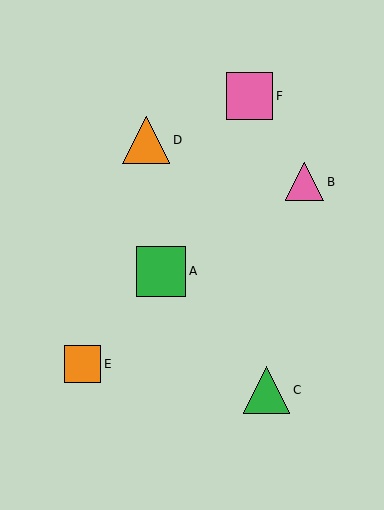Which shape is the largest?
The green square (labeled A) is the largest.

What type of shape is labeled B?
Shape B is a pink triangle.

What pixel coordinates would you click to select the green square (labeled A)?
Click at (161, 271) to select the green square A.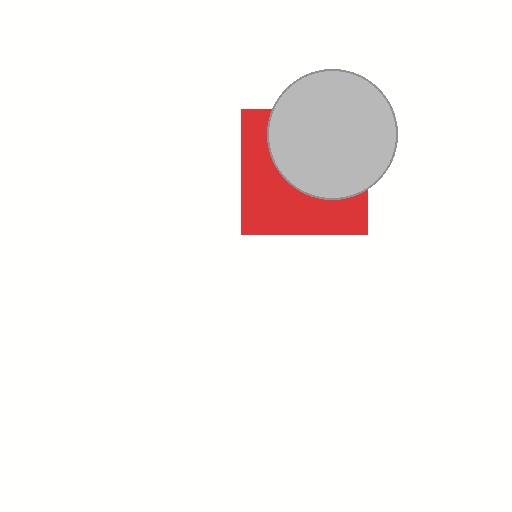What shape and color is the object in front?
The object in front is a light gray circle.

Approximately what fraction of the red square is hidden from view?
Roughly 50% of the red square is hidden behind the light gray circle.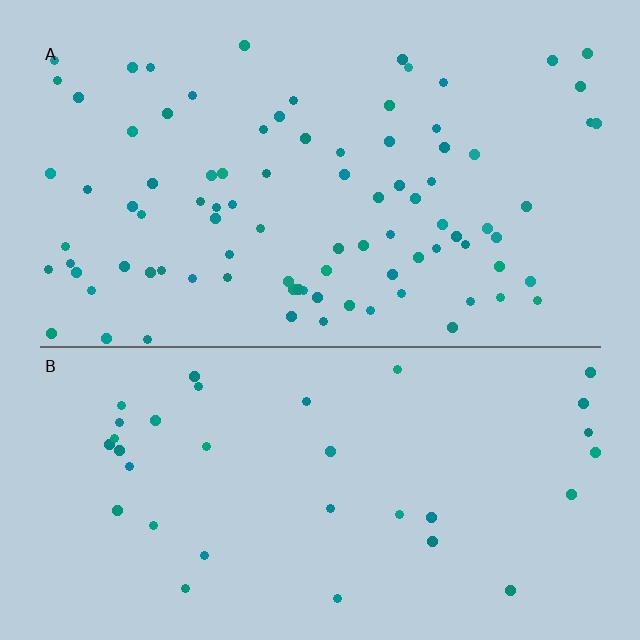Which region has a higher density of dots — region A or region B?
A (the top).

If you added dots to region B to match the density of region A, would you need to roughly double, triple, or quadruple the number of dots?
Approximately triple.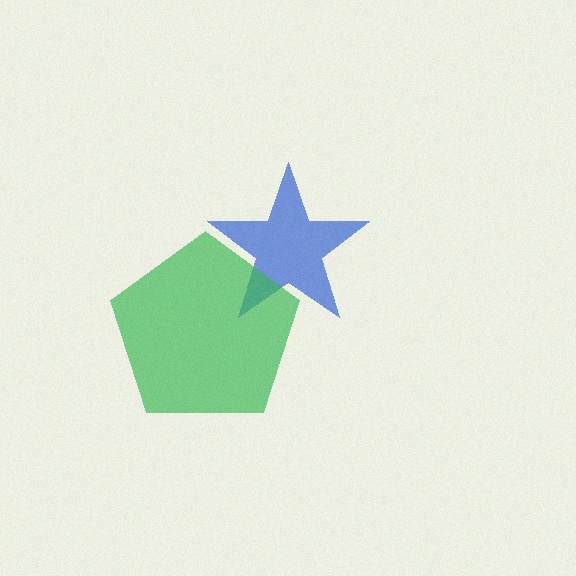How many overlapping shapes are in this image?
There are 2 overlapping shapes in the image.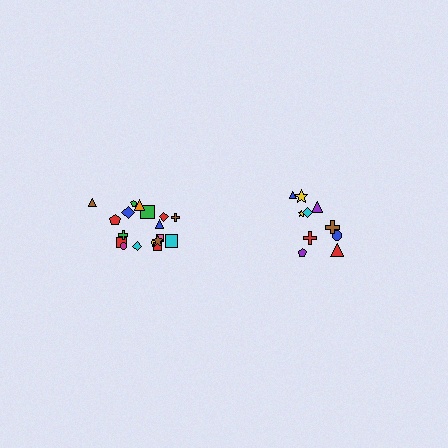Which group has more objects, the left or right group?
The left group.